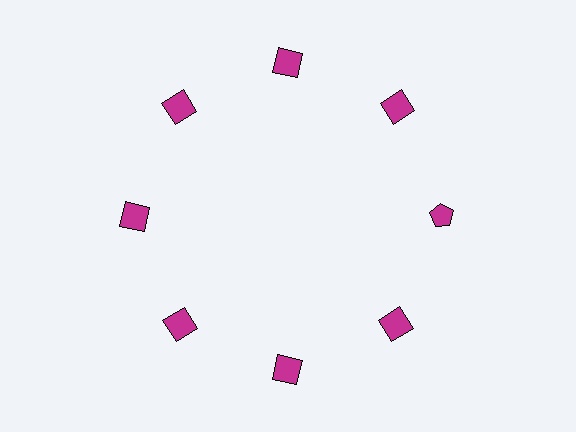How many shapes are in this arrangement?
There are 8 shapes arranged in a ring pattern.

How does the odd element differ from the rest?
It has a different shape: pentagon instead of square.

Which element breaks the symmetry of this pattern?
The magenta pentagon at roughly the 3 o'clock position breaks the symmetry. All other shapes are magenta squares.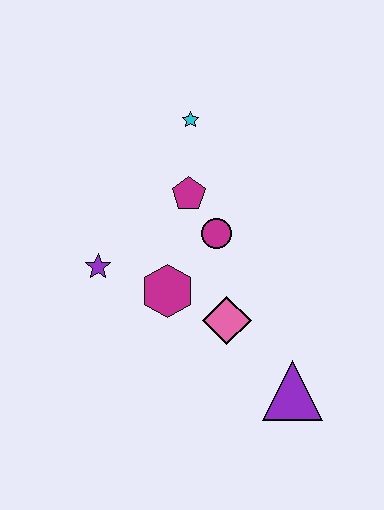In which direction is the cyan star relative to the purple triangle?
The cyan star is above the purple triangle.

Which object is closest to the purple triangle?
The pink diamond is closest to the purple triangle.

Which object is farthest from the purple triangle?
The cyan star is farthest from the purple triangle.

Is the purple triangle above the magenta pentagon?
No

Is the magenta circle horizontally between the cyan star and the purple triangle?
Yes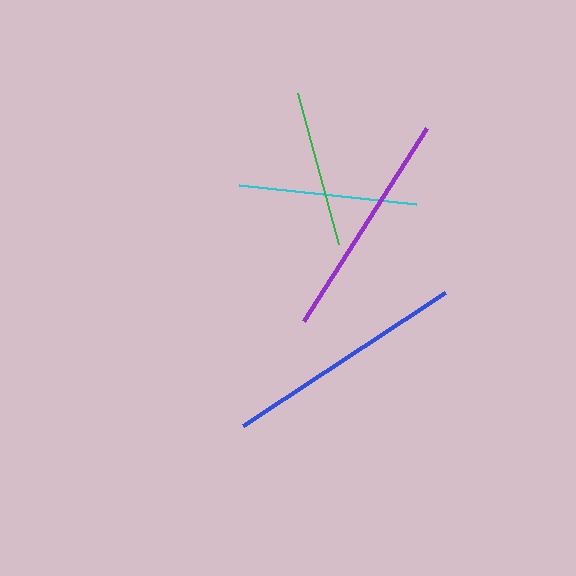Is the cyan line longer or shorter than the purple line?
The purple line is longer than the cyan line.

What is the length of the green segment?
The green segment is approximately 156 pixels long.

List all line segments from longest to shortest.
From longest to shortest: blue, purple, cyan, green.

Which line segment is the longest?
The blue line is the longest at approximately 242 pixels.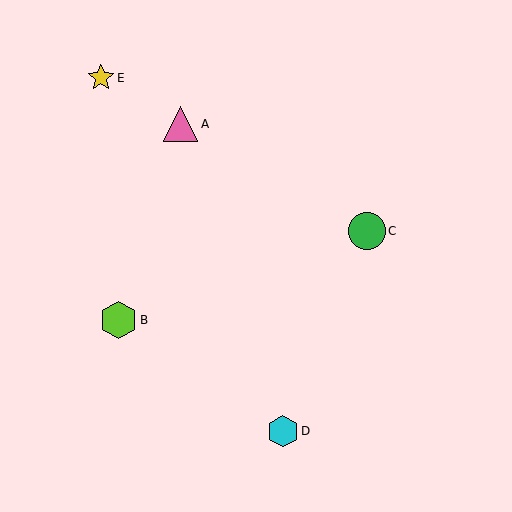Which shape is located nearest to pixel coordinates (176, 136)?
The pink triangle (labeled A) at (180, 124) is nearest to that location.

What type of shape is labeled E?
Shape E is a yellow star.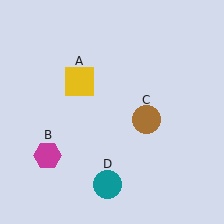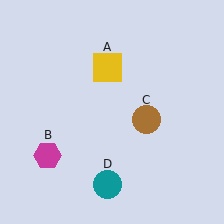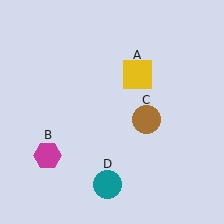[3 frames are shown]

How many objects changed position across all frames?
1 object changed position: yellow square (object A).